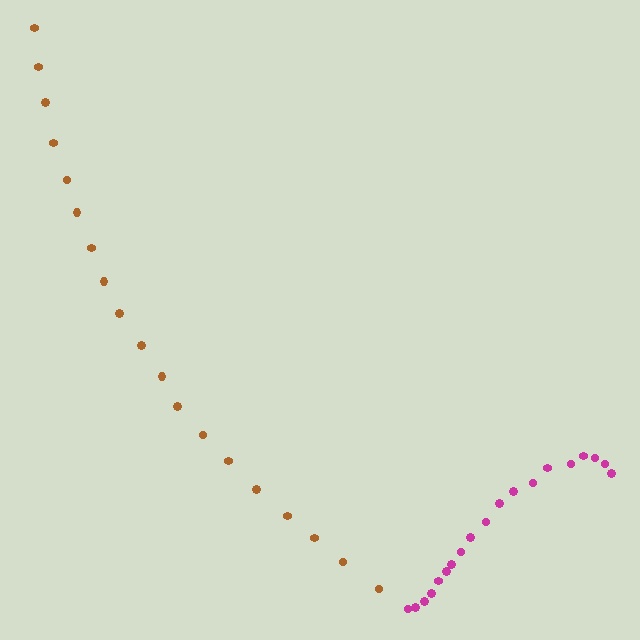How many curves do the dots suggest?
There are 2 distinct paths.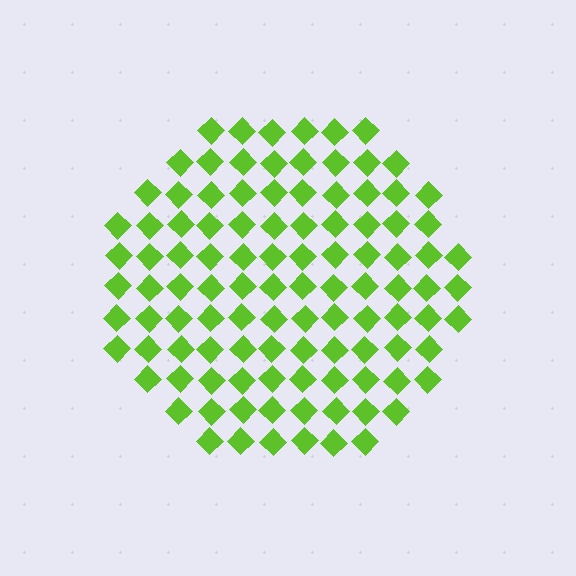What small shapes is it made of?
It is made of small diamonds.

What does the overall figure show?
The overall figure shows a circle.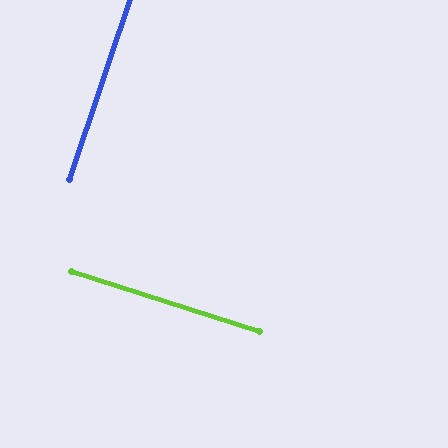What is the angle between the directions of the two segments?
Approximately 89 degrees.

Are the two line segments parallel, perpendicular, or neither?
Perpendicular — they meet at approximately 89°.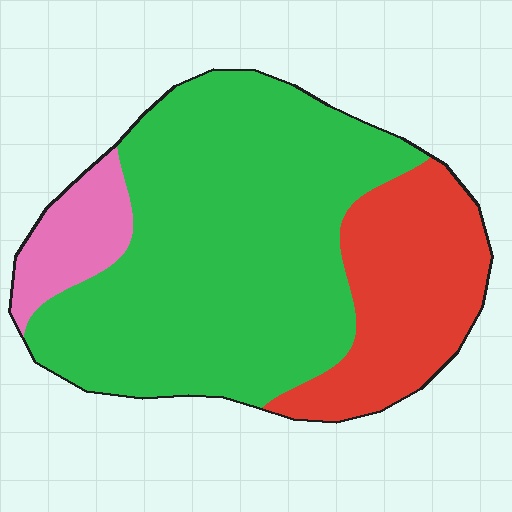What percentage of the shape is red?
Red takes up about one quarter (1/4) of the shape.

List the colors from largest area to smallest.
From largest to smallest: green, red, pink.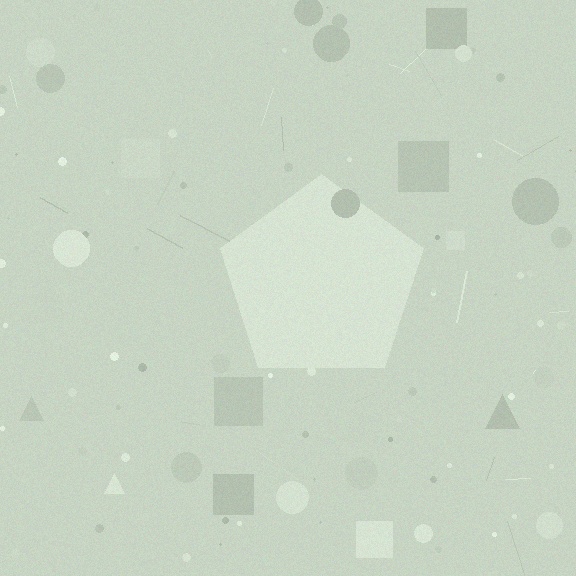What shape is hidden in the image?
A pentagon is hidden in the image.